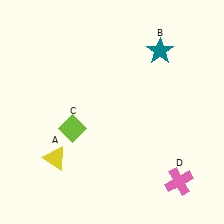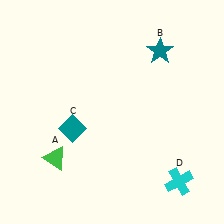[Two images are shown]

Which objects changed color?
A changed from yellow to green. C changed from lime to teal. D changed from pink to cyan.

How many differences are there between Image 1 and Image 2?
There are 3 differences between the two images.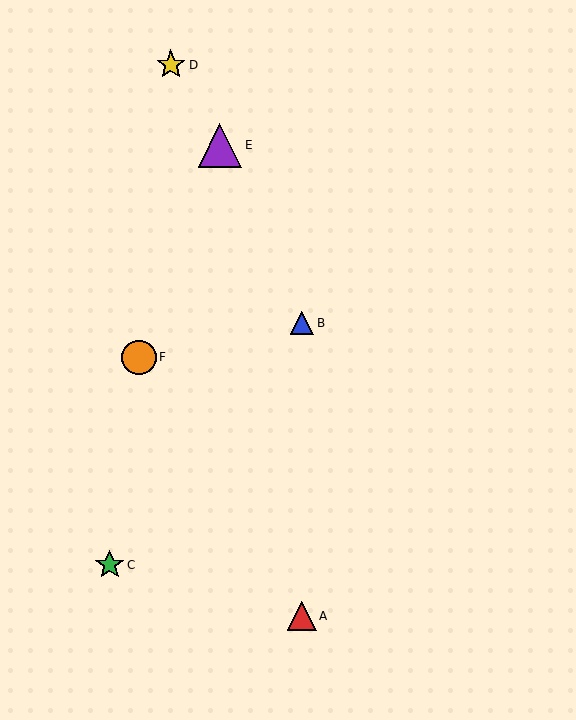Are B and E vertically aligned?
No, B is at x≈302 and E is at x≈220.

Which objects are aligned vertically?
Objects A, B are aligned vertically.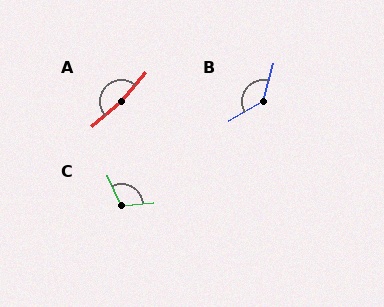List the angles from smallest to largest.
C (109°), B (135°), A (169°).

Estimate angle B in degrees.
Approximately 135 degrees.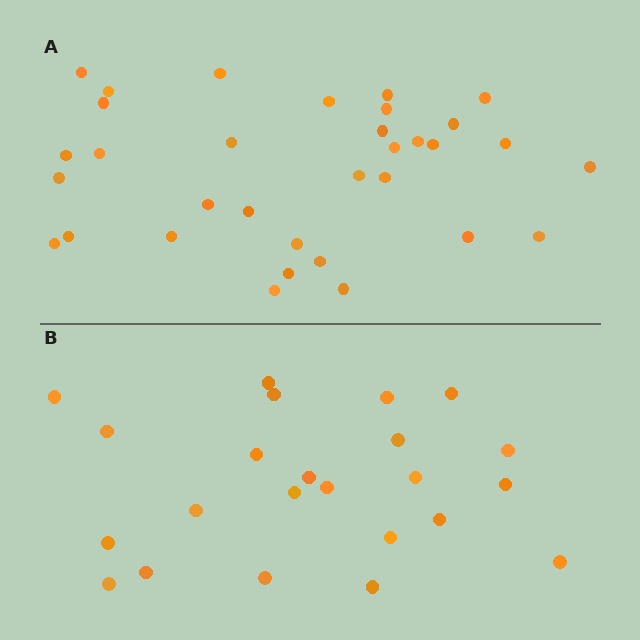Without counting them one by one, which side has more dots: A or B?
Region A (the top region) has more dots.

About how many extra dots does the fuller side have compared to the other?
Region A has roughly 10 or so more dots than region B.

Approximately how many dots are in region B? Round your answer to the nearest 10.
About 20 dots. (The exact count is 23, which rounds to 20.)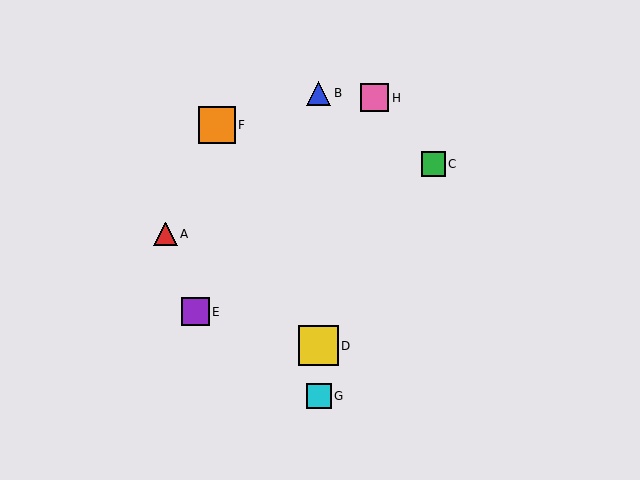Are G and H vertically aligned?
No, G is at x≈319 and H is at x≈374.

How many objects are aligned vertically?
3 objects (B, D, G) are aligned vertically.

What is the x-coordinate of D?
Object D is at x≈319.